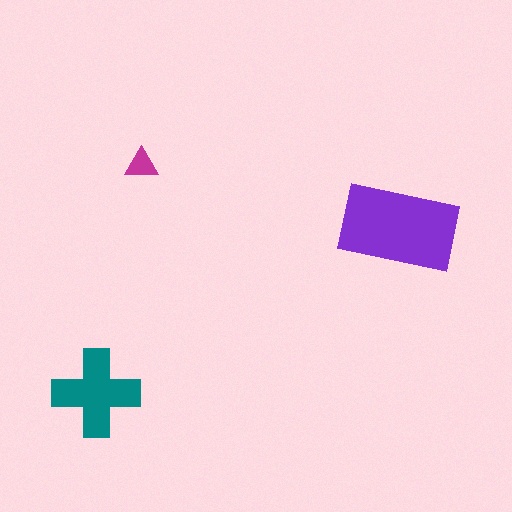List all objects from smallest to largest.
The magenta triangle, the teal cross, the purple rectangle.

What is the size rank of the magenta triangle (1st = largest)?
3rd.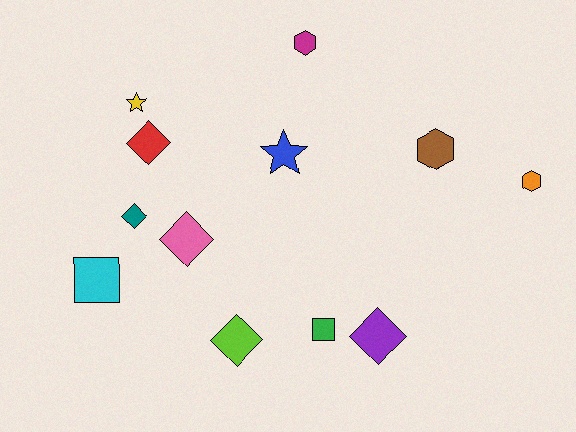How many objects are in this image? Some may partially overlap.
There are 12 objects.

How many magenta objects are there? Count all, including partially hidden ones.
There is 1 magenta object.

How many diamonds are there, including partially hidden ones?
There are 5 diamonds.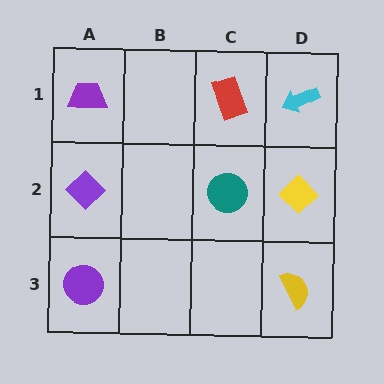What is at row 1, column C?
A red rectangle.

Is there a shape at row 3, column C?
No, that cell is empty.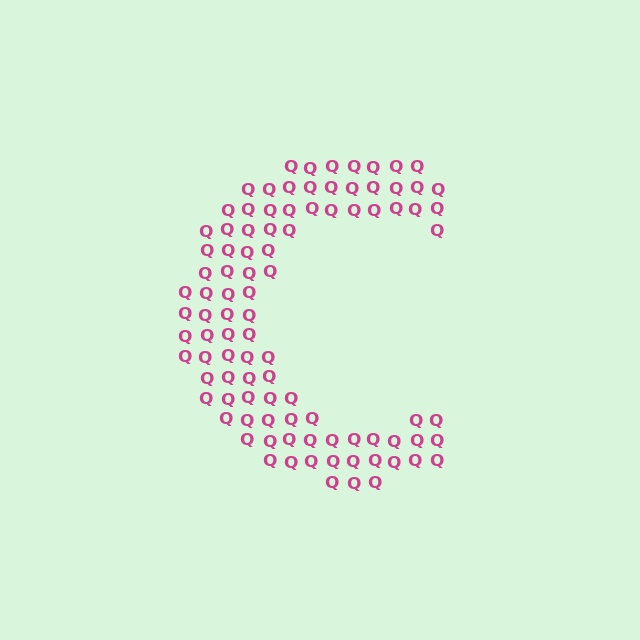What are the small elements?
The small elements are letter Q's.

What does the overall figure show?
The overall figure shows the letter C.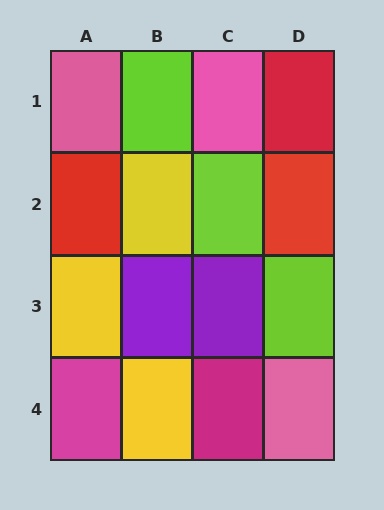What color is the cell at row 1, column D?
Red.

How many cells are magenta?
2 cells are magenta.